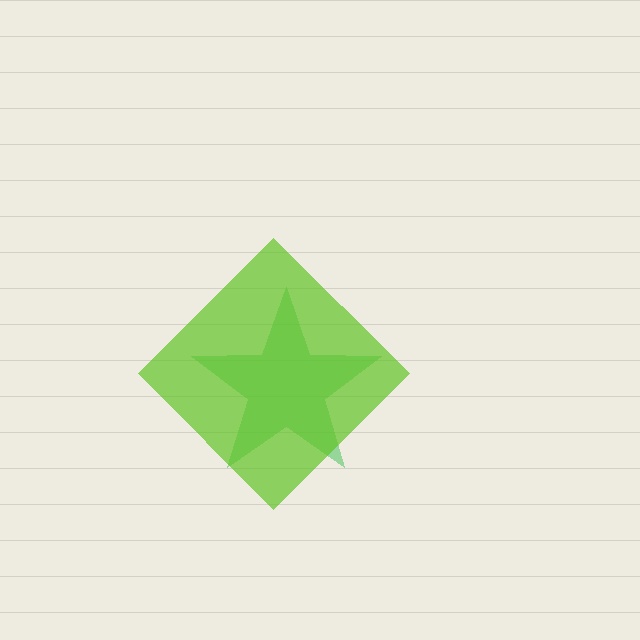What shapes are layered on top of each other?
The layered shapes are: a green star, a lime diamond.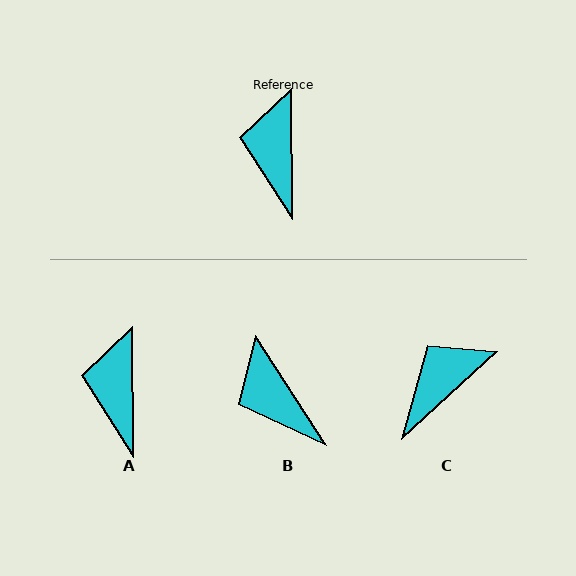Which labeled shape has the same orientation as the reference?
A.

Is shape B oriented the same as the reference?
No, it is off by about 33 degrees.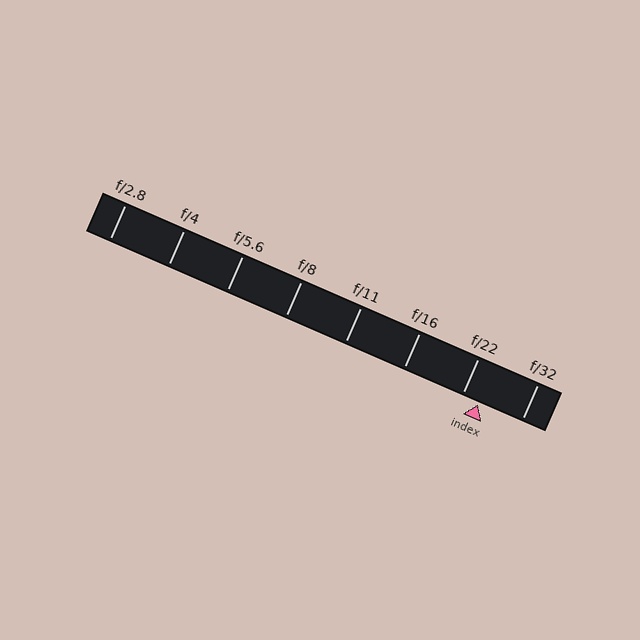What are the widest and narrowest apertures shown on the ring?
The widest aperture shown is f/2.8 and the narrowest is f/32.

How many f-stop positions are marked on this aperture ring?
There are 8 f-stop positions marked.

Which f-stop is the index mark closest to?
The index mark is closest to f/22.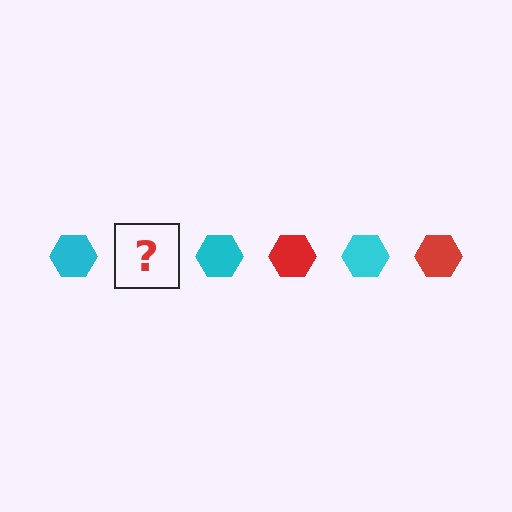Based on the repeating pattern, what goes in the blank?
The blank should be a red hexagon.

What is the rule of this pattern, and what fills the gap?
The rule is that the pattern cycles through cyan, red hexagons. The gap should be filled with a red hexagon.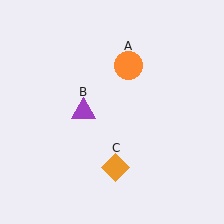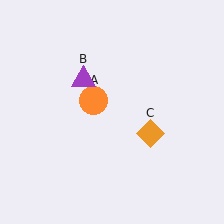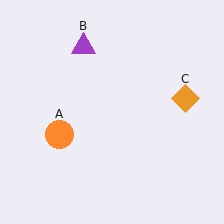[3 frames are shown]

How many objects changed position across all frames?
3 objects changed position: orange circle (object A), purple triangle (object B), orange diamond (object C).